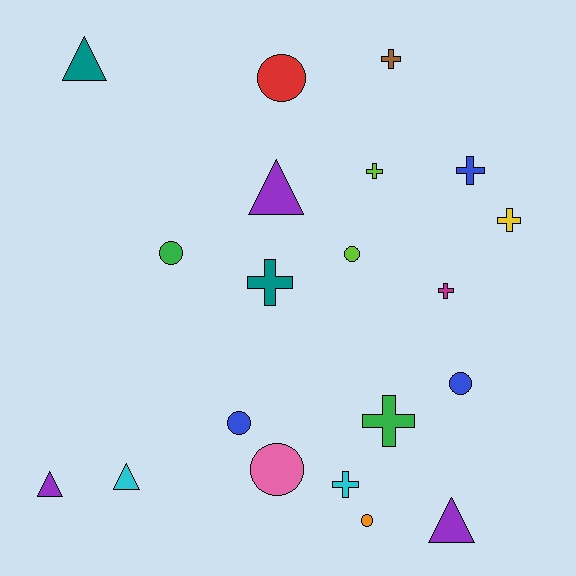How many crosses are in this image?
There are 8 crosses.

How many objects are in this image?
There are 20 objects.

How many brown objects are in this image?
There is 1 brown object.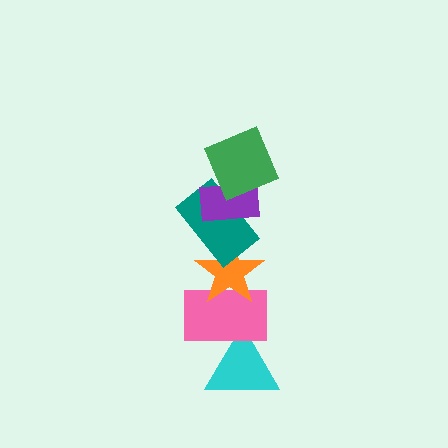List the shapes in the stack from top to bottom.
From top to bottom: the green square, the purple rectangle, the teal rectangle, the orange star, the pink rectangle, the cyan triangle.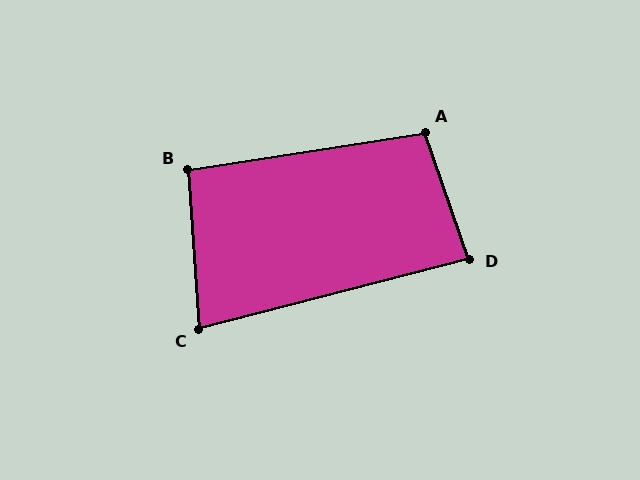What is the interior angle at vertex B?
Approximately 95 degrees (approximately right).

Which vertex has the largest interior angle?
A, at approximately 100 degrees.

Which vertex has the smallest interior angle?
C, at approximately 80 degrees.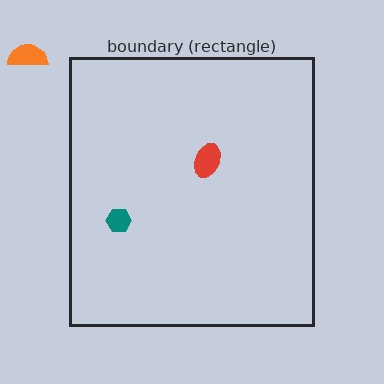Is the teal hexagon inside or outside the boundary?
Inside.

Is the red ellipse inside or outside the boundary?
Inside.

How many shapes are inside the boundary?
2 inside, 1 outside.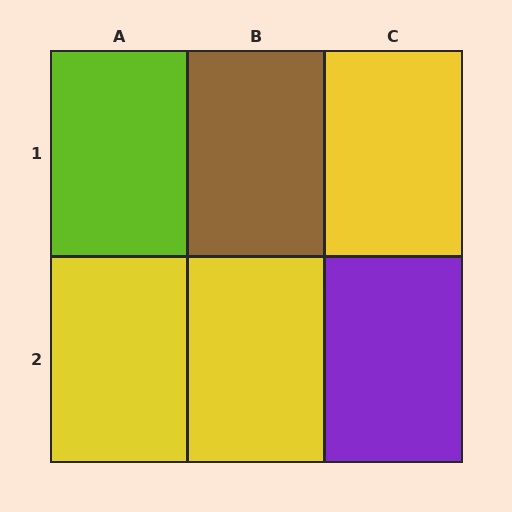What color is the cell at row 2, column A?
Yellow.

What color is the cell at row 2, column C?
Purple.